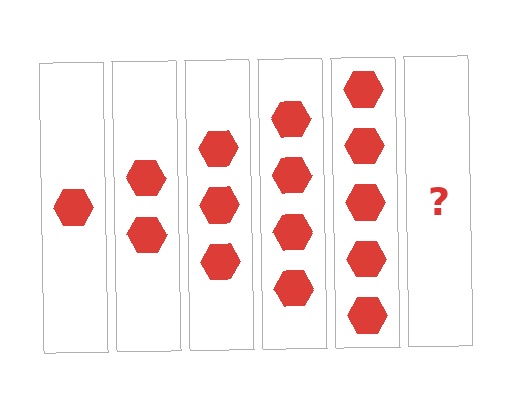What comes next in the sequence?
The next element should be 6 hexagons.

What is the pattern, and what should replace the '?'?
The pattern is that each step adds one more hexagon. The '?' should be 6 hexagons.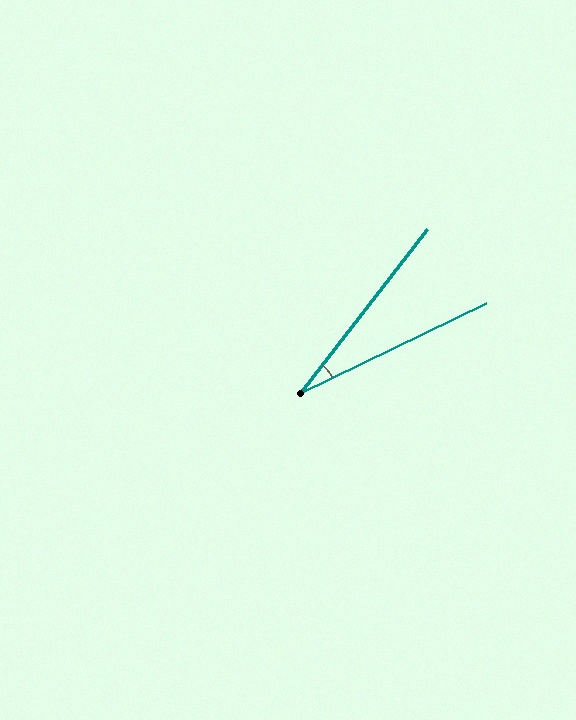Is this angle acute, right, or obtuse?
It is acute.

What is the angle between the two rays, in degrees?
Approximately 27 degrees.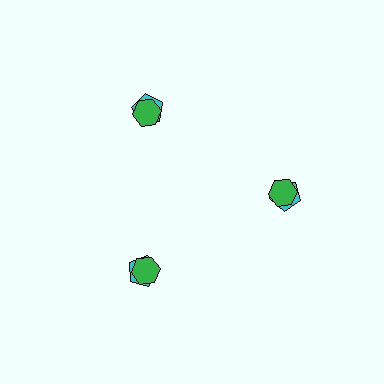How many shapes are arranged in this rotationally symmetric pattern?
There are 6 shapes, arranged in 3 groups of 2.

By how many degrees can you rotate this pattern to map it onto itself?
The pattern maps onto itself every 120 degrees of rotation.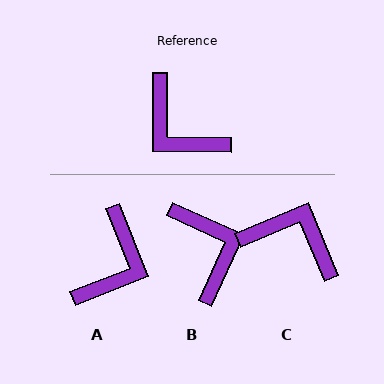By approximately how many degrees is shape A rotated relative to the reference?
Approximately 112 degrees counter-clockwise.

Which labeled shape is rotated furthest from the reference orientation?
C, about 157 degrees away.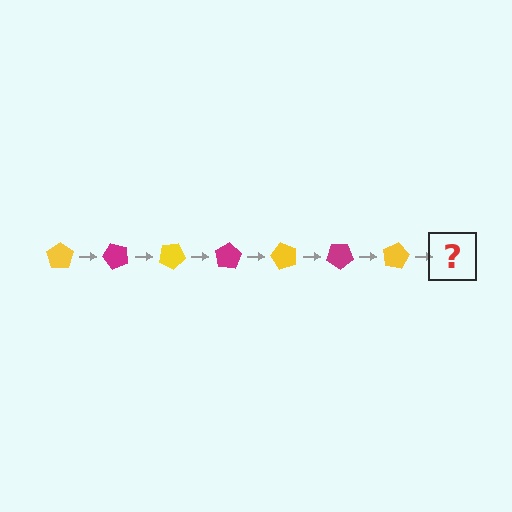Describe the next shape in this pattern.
It should be a magenta pentagon, rotated 350 degrees from the start.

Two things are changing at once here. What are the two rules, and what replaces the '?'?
The two rules are that it rotates 50 degrees each step and the color cycles through yellow and magenta. The '?' should be a magenta pentagon, rotated 350 degrees from the start.